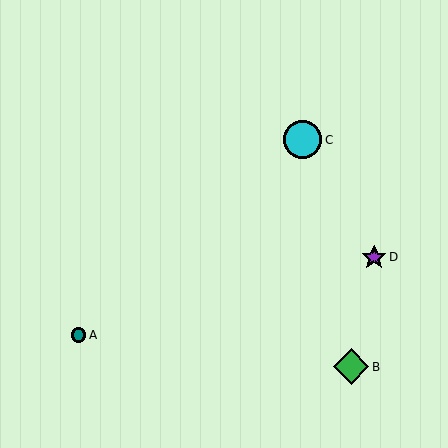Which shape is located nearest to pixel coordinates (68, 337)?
The teal circle (labeled A) at (79, 335) is nearest to that location.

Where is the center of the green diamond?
The center of the green diamond is at (351, 367).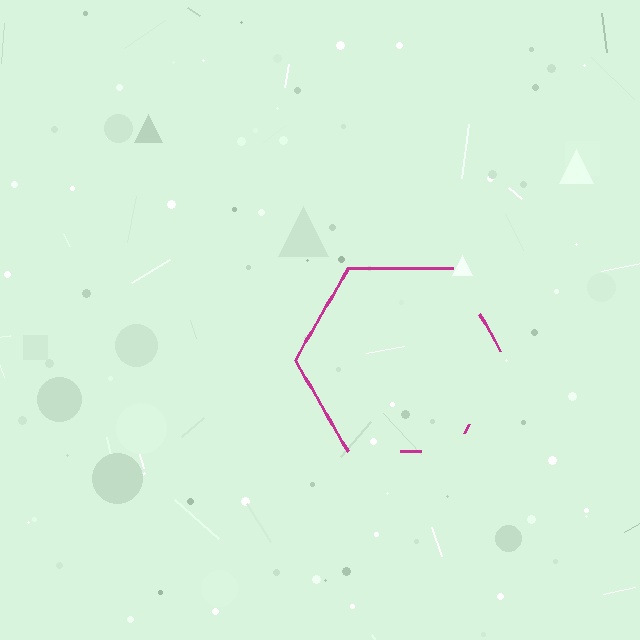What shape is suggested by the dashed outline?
The dashed outline suggests a hexagon.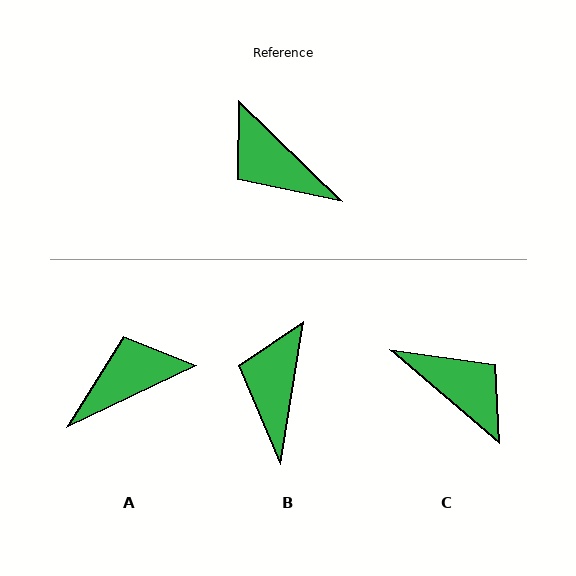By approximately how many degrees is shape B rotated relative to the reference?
Approximately 55 degrees clockwise.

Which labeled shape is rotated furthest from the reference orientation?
C, about 176 degrees away.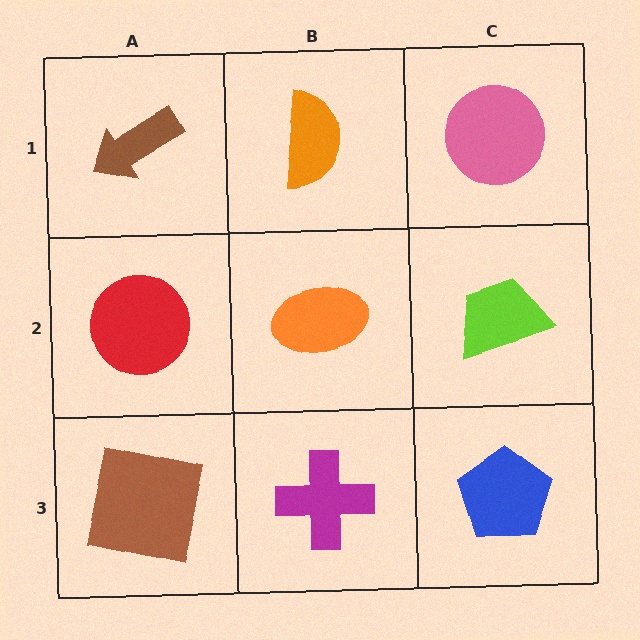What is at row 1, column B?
An orange semicircle.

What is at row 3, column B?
A magenta cross.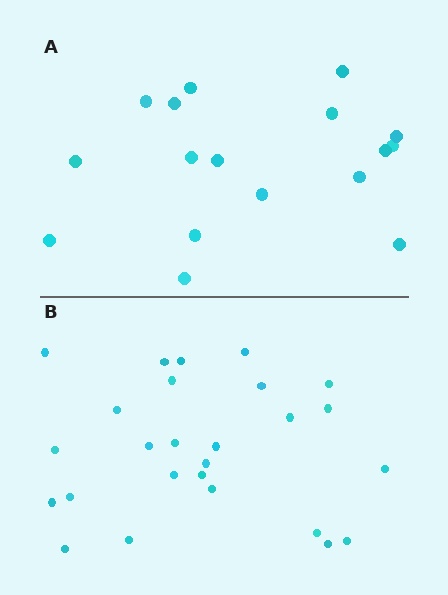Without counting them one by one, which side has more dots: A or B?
Region B (the bottom region) has more dots.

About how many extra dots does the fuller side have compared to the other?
Region B has roughly 8 or so more dots than region A.